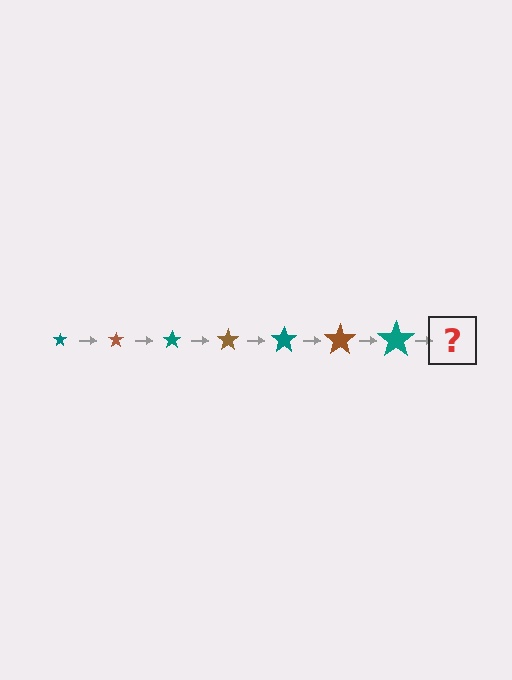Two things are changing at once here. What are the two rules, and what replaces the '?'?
The two rules are that the star grows larger each step and the color cycles through teal and brown. The '?' should be a brown star, larger than the previous one.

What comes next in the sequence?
The next element should be a brown star, larger than the previous one.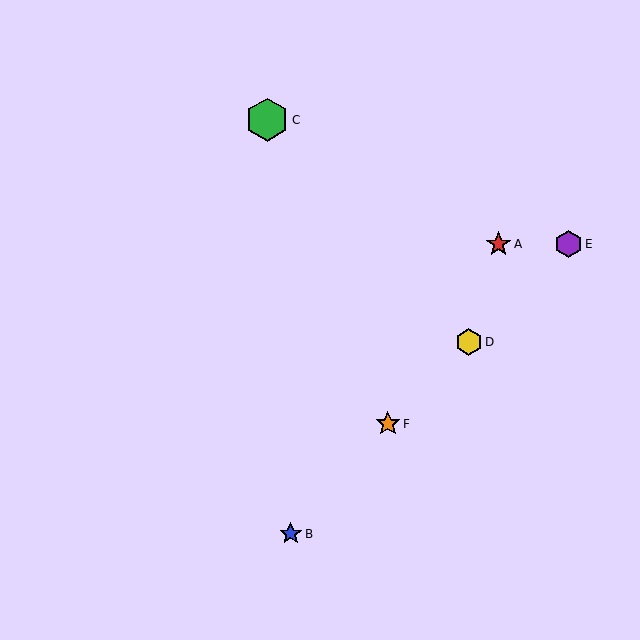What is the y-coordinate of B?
Object B is at y≈534.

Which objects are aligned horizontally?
Objects A, E are aligned horizontally.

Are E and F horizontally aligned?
No, E is at y≈244 and F is at y≈424.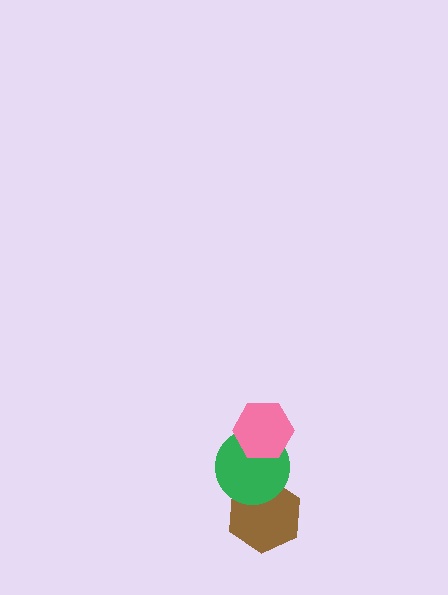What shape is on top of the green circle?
The pink hexagon is on top of the green circle.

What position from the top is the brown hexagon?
The brown hexagon is 3rd from the top.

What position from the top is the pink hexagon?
The pink hexagon is 1st from the top.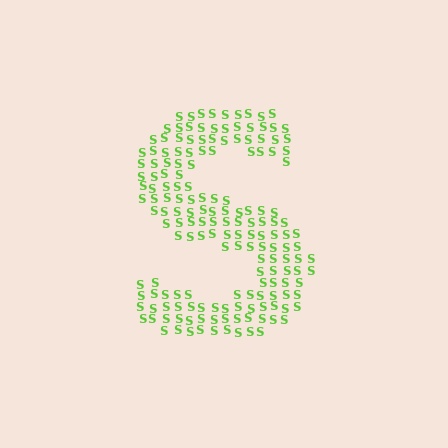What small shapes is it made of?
It is made of small letter S's.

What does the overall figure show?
The overall figure shows the letter S.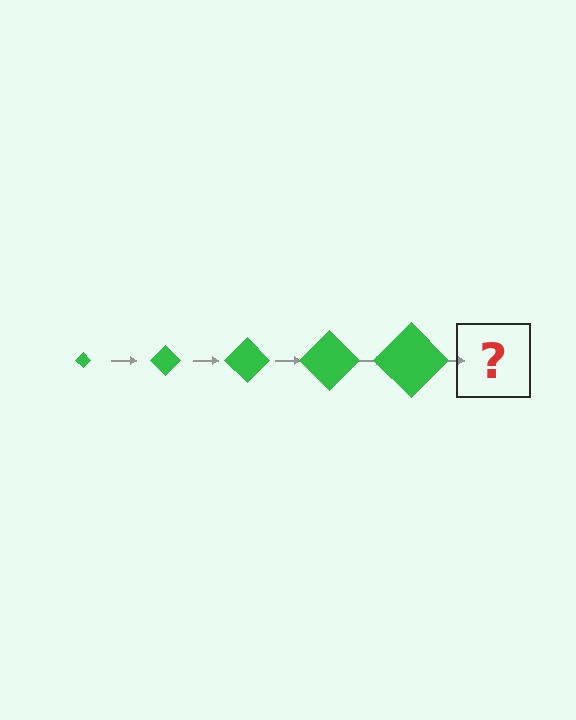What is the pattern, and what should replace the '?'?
The pattern is that the diamond gets progressively larger each step. The '?' should be a green diamond, larger than the previous one.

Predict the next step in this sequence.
The next step is a green diamond, larger than the previous one.